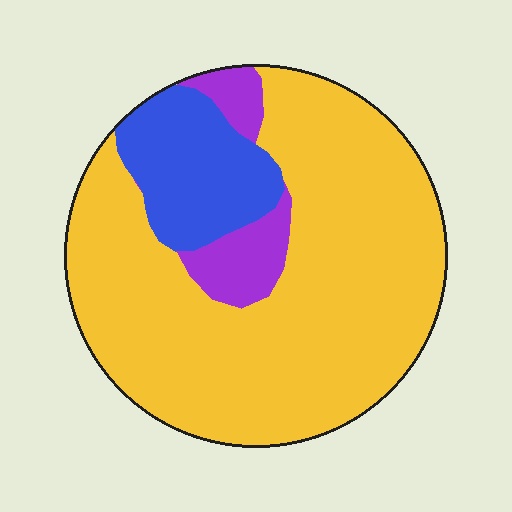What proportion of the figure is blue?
Blue covers around 15% of the figure.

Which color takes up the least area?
Purple, at roughly 10%.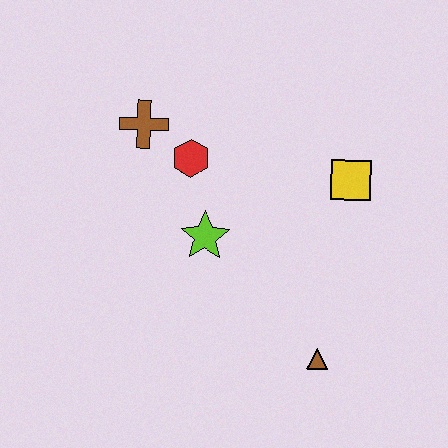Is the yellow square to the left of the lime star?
No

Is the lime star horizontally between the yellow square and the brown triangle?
No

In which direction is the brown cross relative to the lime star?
The brown cross is above the lime star.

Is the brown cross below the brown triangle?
No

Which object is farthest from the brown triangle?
The brown cross is farthest from the brown triangle.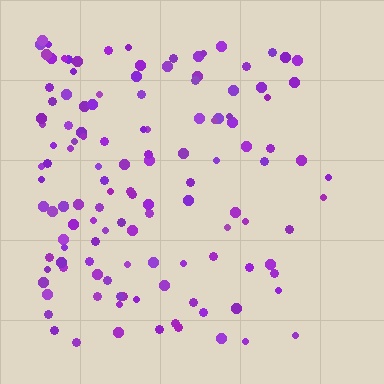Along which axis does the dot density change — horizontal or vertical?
Horizontal.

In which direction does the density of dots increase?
From right to left, with the left side densest.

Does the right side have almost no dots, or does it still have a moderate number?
Still a moderate number, just noticeably fewer than the left.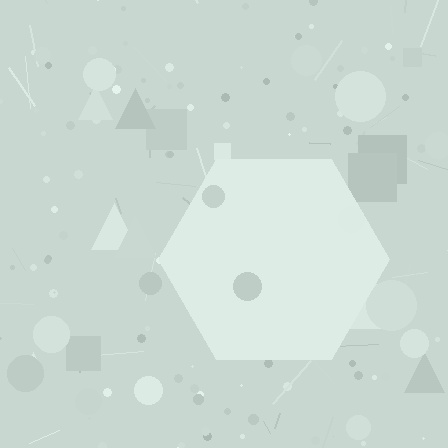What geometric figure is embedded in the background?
A hexagon is embedded in the background.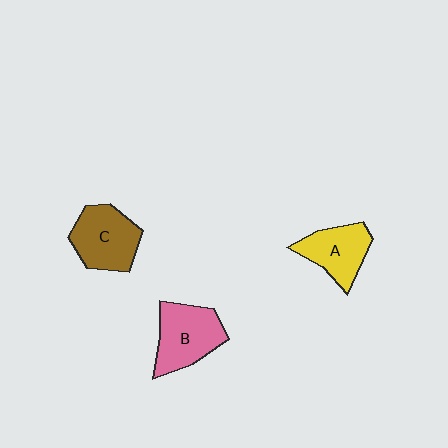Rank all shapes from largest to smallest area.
From largest to smallest: B (pink), C (brown), A (yellow).